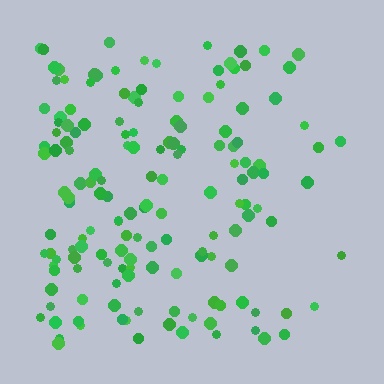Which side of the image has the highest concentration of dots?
The left.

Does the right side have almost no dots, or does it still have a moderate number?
Still a moderate number, just noticeably fewer than the left.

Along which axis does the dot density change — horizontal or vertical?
Horizontal.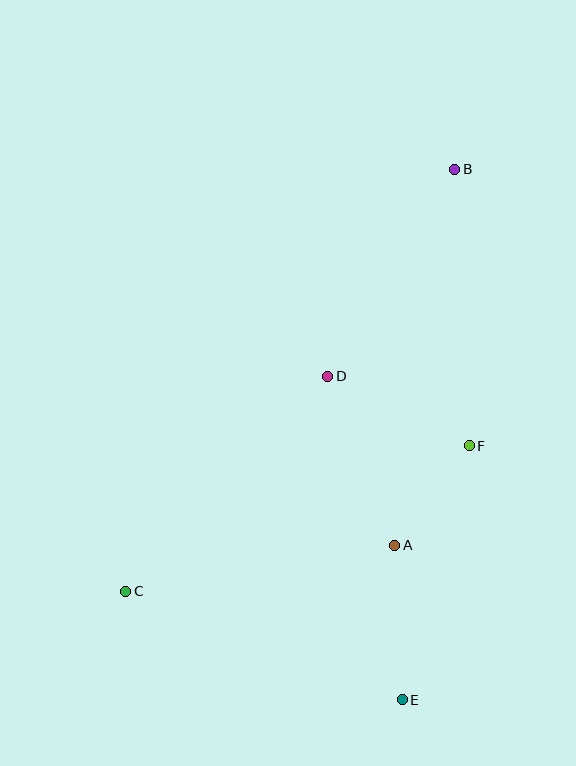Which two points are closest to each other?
Points A and F are closest to each other.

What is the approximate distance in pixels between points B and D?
The distance between B and D is approximately 243 pixels.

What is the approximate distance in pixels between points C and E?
The distance between C and E is approximately 297 pixels.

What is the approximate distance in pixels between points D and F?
The distance between D and F is approximately 158 pixels.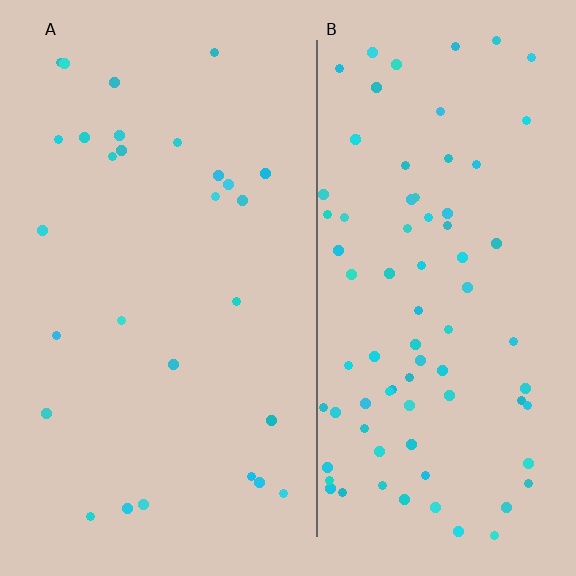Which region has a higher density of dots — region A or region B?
B (the right).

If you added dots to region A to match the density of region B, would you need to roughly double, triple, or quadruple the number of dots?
Approximately triple.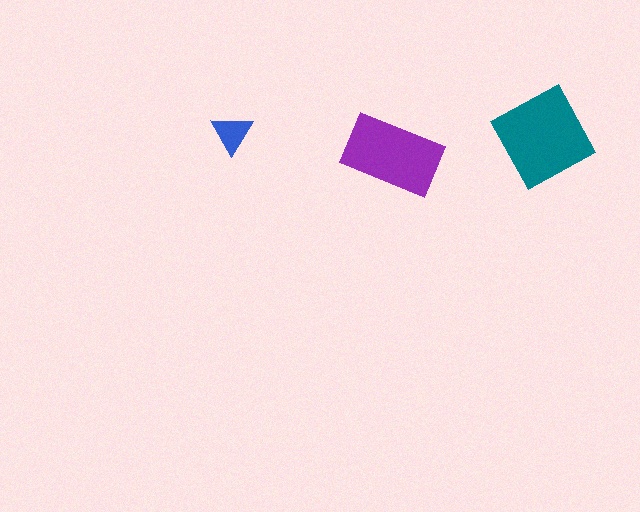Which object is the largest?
The teal diamond.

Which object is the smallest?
The blue triangle.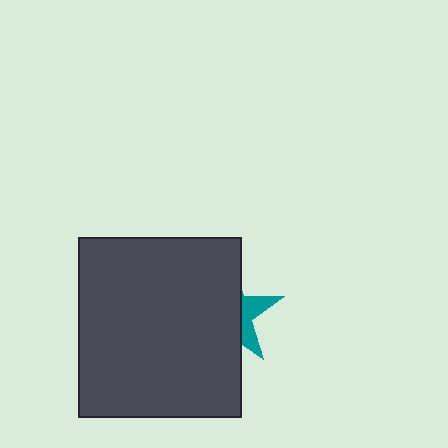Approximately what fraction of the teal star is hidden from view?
Roughly 70% of the teal star is hidden behind the dark gray rectangle.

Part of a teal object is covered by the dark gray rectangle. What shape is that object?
It is a star.